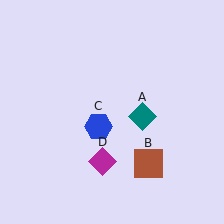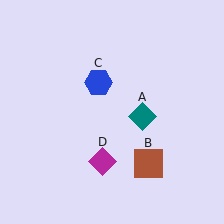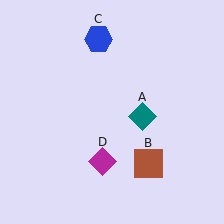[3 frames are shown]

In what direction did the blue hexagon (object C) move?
The blue hexagon (object C) moved up.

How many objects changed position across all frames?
1 object changed position: blue hexagon (object C).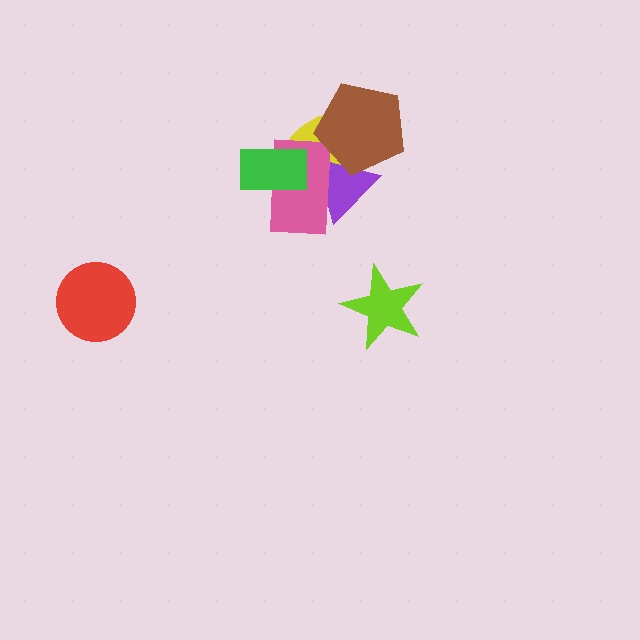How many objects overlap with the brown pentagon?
3 objects overlap with the brown pentagon.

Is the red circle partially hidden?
No, no other shape covers it.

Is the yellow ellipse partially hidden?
Yes, it is partially covered by another shape.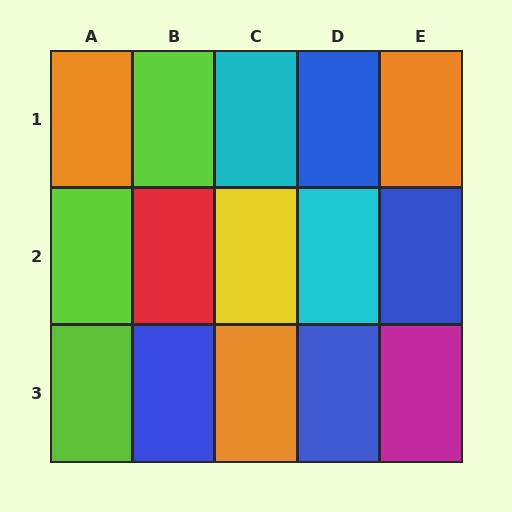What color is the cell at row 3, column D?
Blue.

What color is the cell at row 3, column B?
Blue.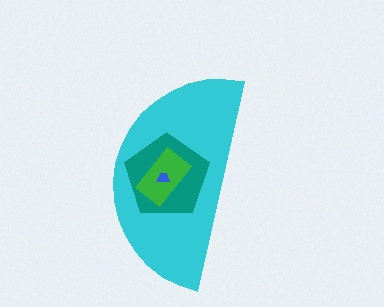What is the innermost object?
The blue trapezoid.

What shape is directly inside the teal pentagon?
The green rectangle.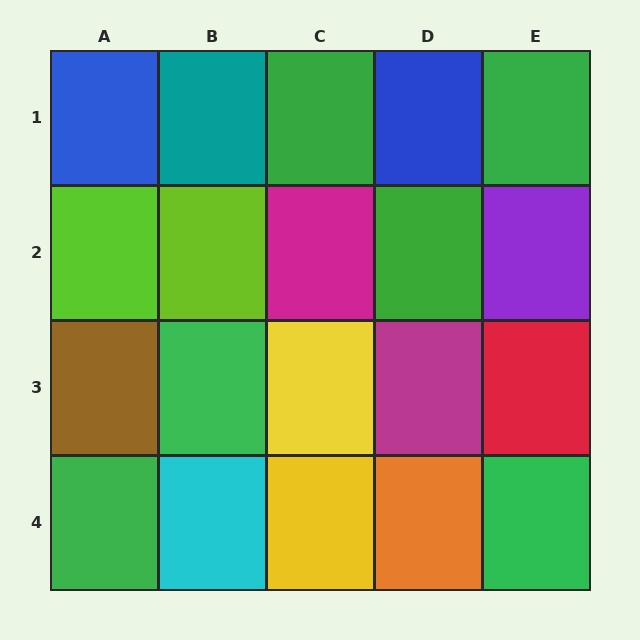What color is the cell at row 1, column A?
Blue.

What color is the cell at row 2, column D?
Green.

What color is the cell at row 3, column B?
Green.